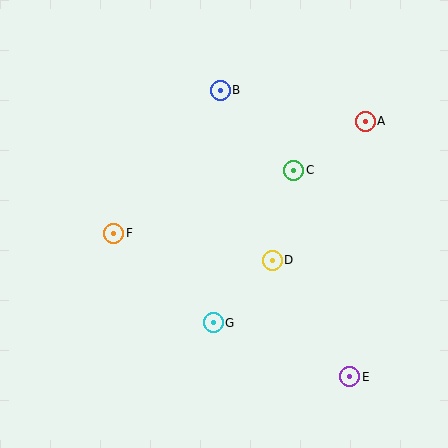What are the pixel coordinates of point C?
Point C is at (294, 170).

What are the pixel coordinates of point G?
Point G is at (213, 323).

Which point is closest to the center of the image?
Point D at (272, 260) is closest to the center.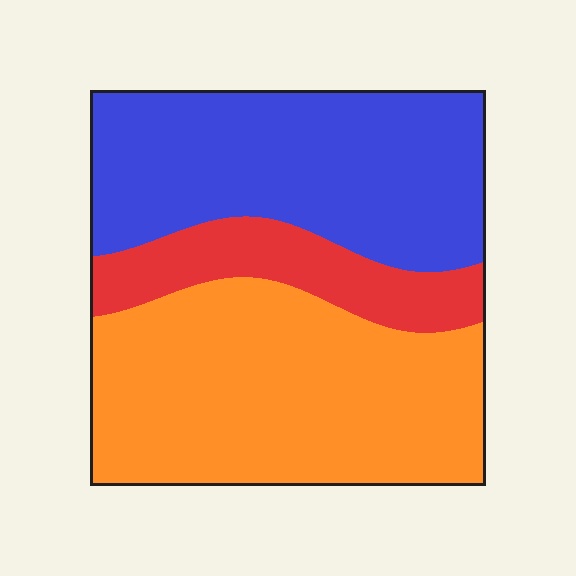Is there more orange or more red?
Orange.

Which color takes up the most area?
Orange, at roughly 45%.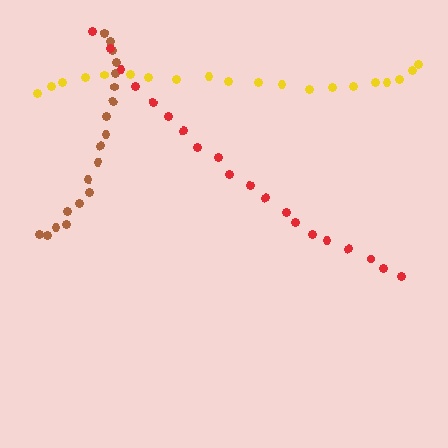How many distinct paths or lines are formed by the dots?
There are 3 distinct paths.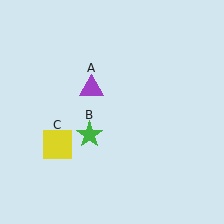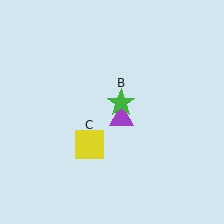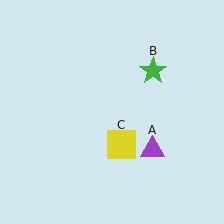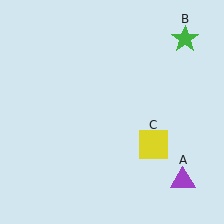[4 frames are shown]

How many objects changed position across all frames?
3 objects changed position: purple triangle (object A), green star (object B), yellow square (object C).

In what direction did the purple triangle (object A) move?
The purple triangle (object A) moved down and to the right.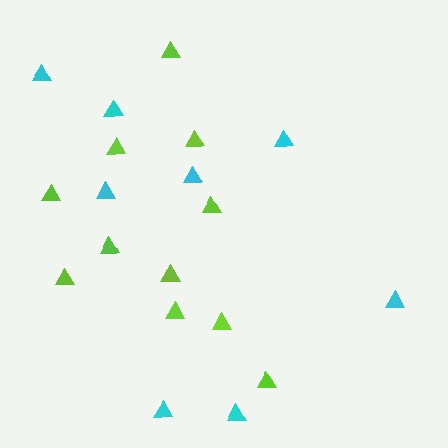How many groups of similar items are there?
There are 2 groups: one group of cyan triangles (8) and one group of lime triangles (11).